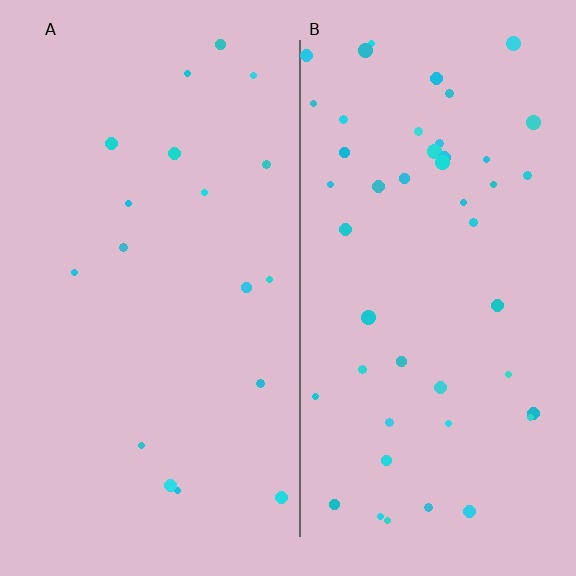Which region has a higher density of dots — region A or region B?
B (the right).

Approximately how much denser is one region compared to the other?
Approximately 2.6× — region B over region A.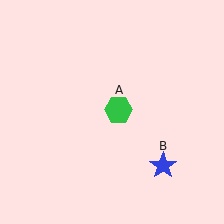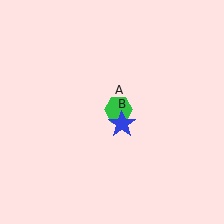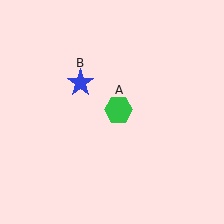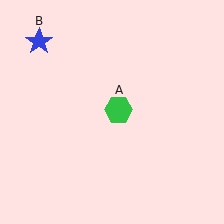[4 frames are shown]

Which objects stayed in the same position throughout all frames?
Green hexagon (object A) remained stationary.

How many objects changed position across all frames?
1 object changed position: blue star (object B).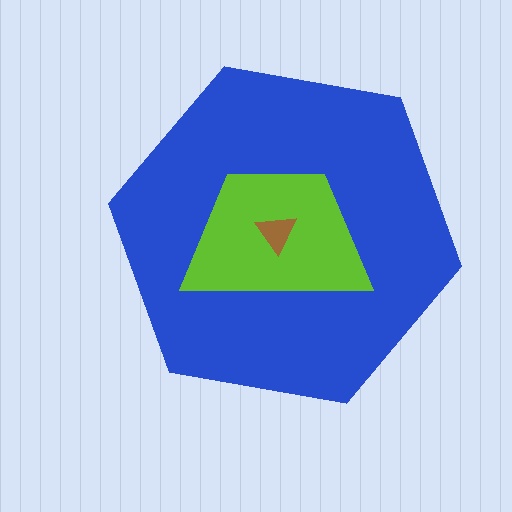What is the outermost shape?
The blue hexagon.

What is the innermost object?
The brown triangle.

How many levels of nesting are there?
3.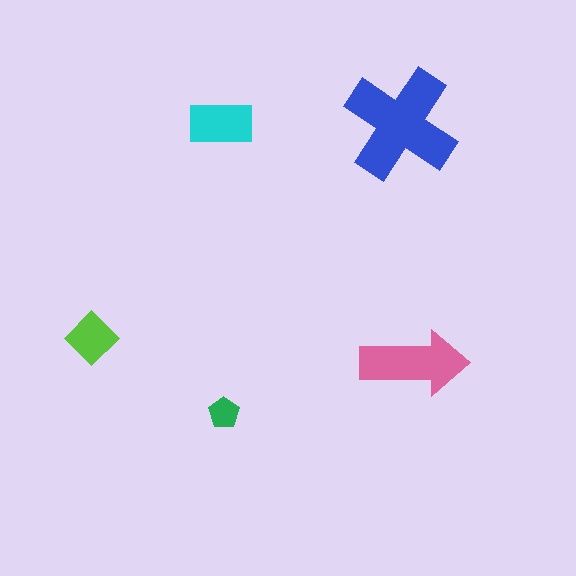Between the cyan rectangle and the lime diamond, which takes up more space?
The cyan rectangle.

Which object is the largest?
The blue cross.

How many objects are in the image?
There are 5 objects in the image.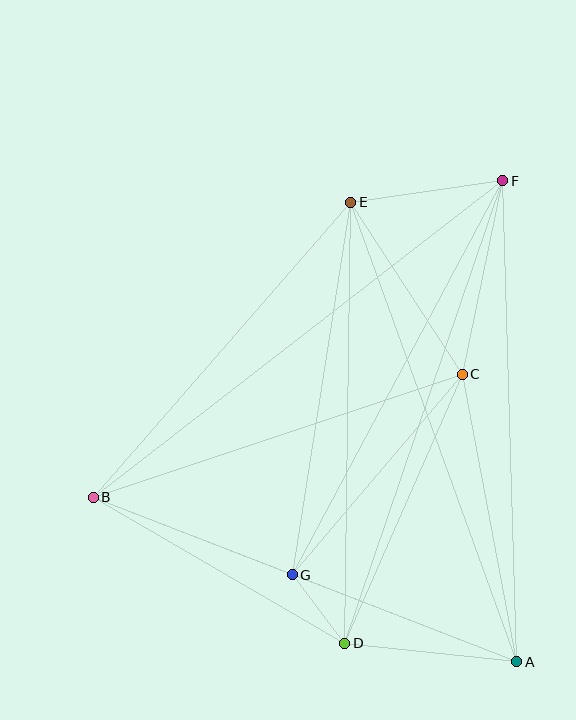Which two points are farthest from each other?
Points B and F are farthest from each other.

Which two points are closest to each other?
Points D and G are closest to each other.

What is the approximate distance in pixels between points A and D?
The distance between A and D is approximately 173 pixels.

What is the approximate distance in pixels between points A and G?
The distance between A and G is approximately 241 pixels.